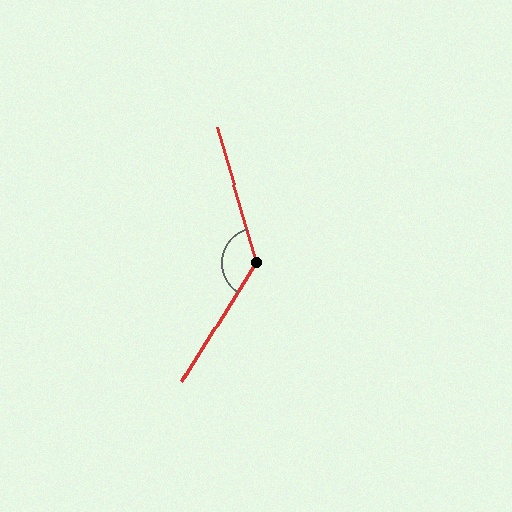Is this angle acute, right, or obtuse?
It is obtuse.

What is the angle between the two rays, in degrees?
Approximately 131 degrees.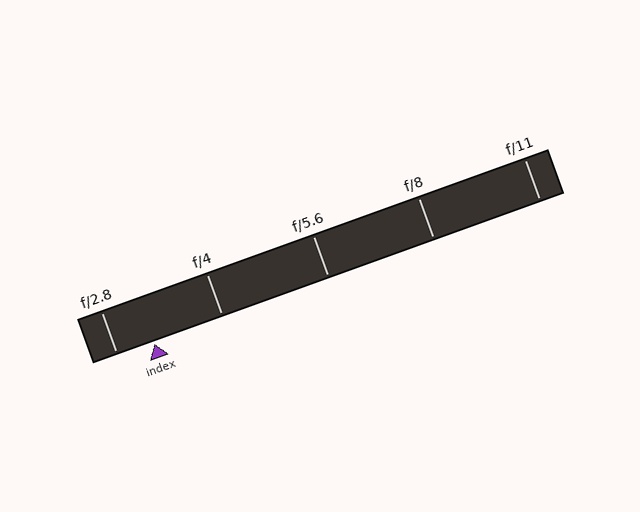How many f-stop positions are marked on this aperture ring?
There are 5 f-stop positions marked.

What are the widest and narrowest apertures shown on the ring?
The widest aperture shown is f/2.8 and the narrowest is f/11.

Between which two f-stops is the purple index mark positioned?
The index mark is between f/2.8 and f/4.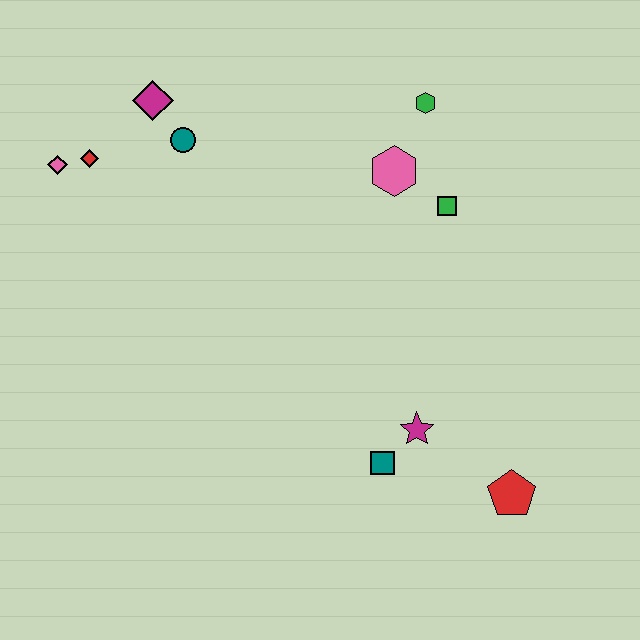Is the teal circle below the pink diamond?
No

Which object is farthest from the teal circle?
The red pentagon is farthest from the teal circle.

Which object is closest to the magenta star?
The teal square is closest to the magenta star.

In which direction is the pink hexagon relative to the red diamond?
The pink hexagon is to the right of the red diamond.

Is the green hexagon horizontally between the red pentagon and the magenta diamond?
Yes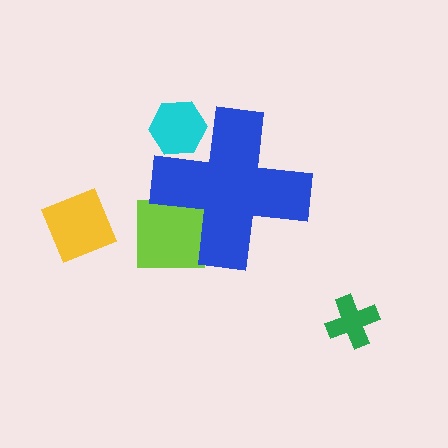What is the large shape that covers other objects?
A blue cross.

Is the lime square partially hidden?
Yes, the lime square is partially hidden behind the blue cross.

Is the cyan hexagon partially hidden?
Yes, the cyan hexagon is partially hidden behind the blue cross.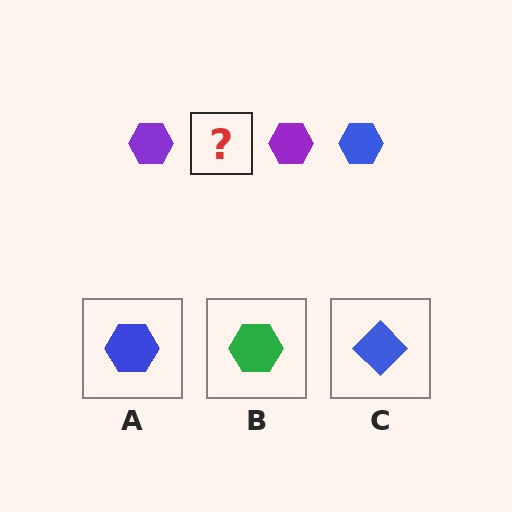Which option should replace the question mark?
Option A.